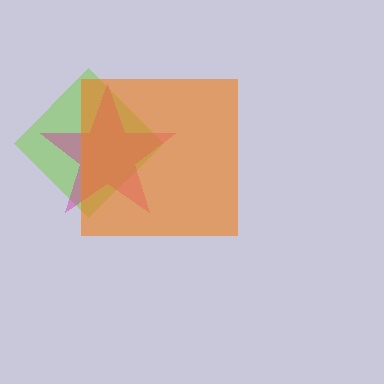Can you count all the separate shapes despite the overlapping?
Yes, there are 3 separate shapes.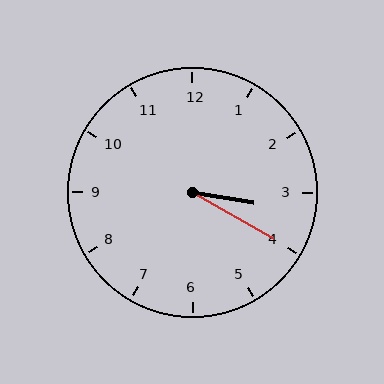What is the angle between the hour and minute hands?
Approximately 20 degrees.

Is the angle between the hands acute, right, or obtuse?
It is acute.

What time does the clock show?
3:20.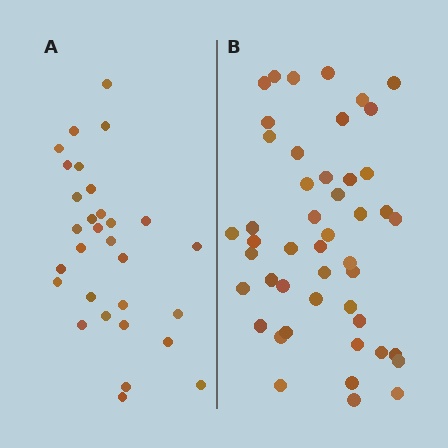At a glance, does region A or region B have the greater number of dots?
Region B (the right region) has more dots.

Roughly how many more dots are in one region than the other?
Region B has approximately 15 more dots than region A.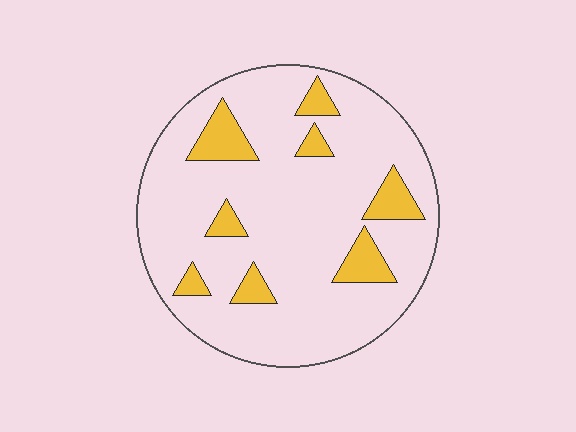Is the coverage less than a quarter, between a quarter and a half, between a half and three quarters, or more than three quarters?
Less than a quarter.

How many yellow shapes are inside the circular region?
8.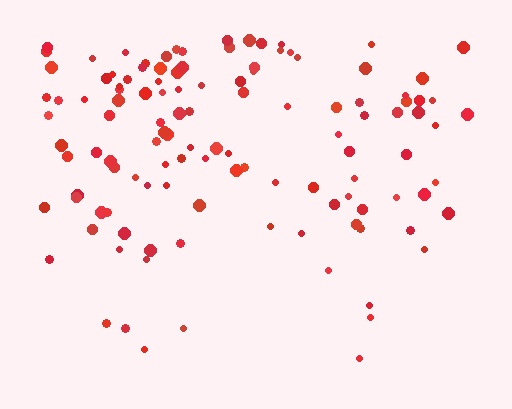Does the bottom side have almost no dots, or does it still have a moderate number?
Still a moderate number, just noticeably fewer than the top.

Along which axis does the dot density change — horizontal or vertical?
Vertical.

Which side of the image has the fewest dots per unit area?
The bottom.